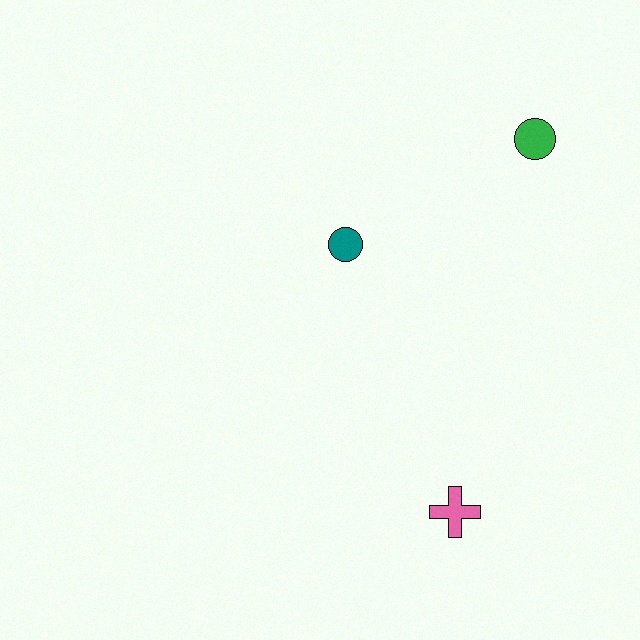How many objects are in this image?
There are 3 objects.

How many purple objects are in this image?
There are no purple objects.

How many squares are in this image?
There are no squares.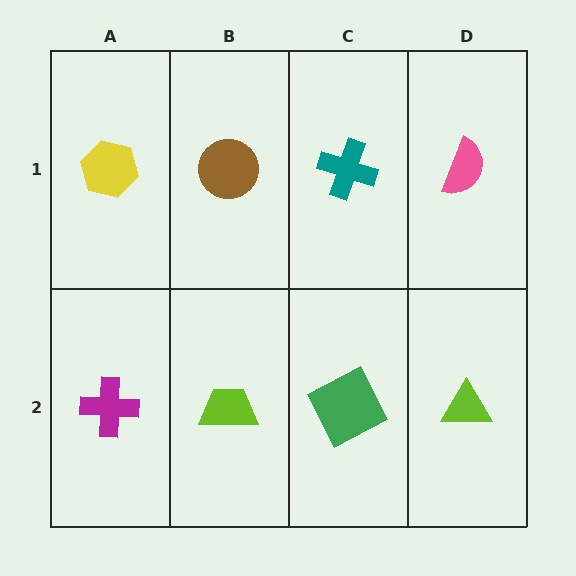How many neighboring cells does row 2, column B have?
3.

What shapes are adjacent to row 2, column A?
A yellow hexagon (row 1, column A), a lime trapezoid (row 2, column B).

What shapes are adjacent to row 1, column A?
A magenta cross (row 2, column A), a brown circle (row 1, column B).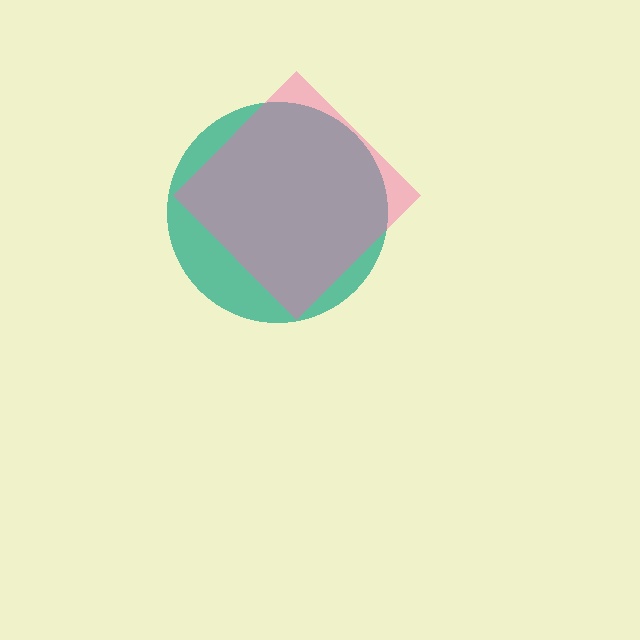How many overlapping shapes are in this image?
There are 2 overlapping shapes in the image.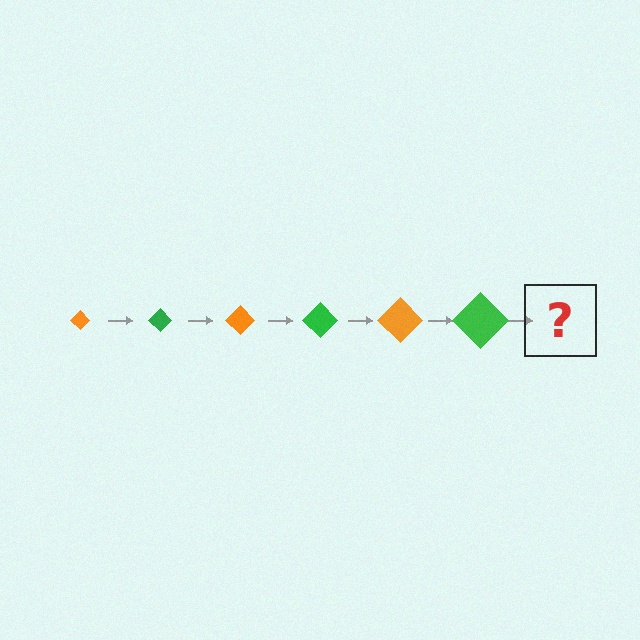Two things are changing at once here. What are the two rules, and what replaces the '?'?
The two rules are that the diamond grows larger each step and the color cycles through orange and green. The '?' should be an orange diamond, larger than the previous one.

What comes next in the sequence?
The next element should be an orange diamond, larger than the previous one.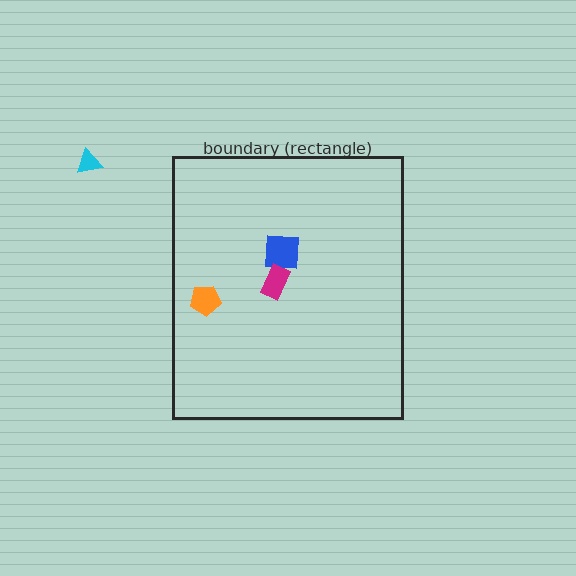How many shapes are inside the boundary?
3 inside, 1 outside.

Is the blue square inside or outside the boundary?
Inside.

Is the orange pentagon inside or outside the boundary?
Inside.